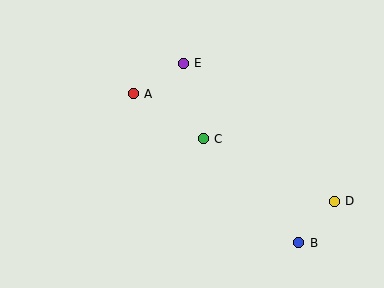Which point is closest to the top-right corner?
Point D is closest to the top-right corner.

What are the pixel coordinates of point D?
Point D is at (334, 201).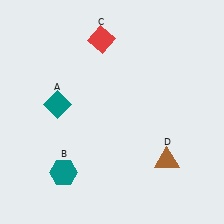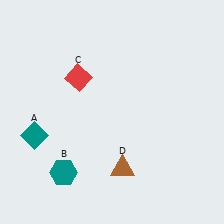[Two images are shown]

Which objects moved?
The objects that moved are: the teal diamond (A), the red diamond (C), the brown triangle (D).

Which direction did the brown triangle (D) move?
The brown triangle (D) moved left.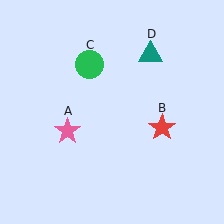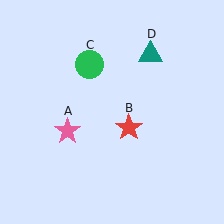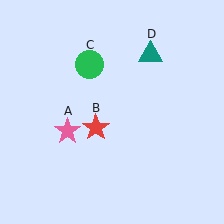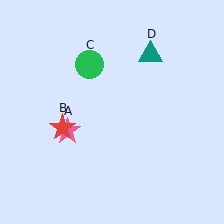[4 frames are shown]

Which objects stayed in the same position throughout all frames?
Pink star (object A) and green circle (object C) and teal triangle (object D) remained stationary.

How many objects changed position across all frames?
1 object changed position: red star (object B).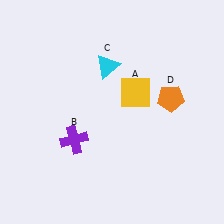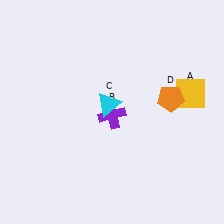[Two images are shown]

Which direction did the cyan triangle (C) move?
The cyan triangle (C) moved down.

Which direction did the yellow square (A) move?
The yellow square (A) moved right.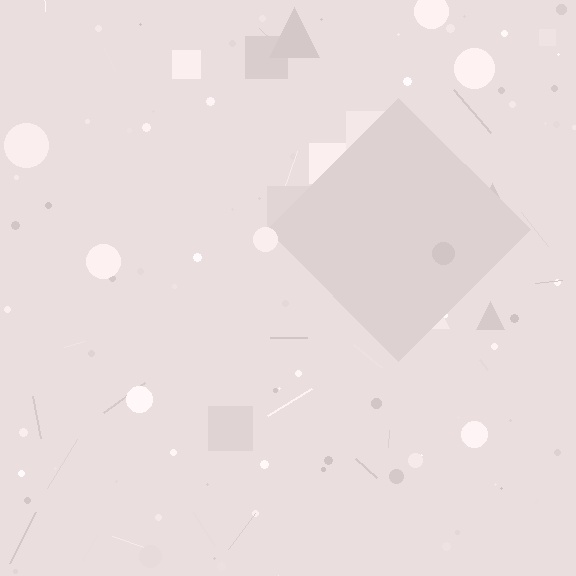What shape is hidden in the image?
A diamond is hidden in the image.